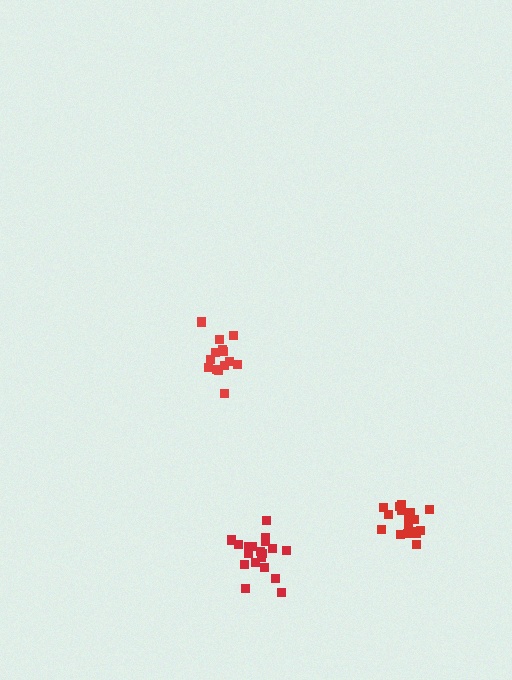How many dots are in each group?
Group 1: 14 dots, Group 2: 19 dots, Group 3: 19 dots (52 total).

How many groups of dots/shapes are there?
There are 3 groups.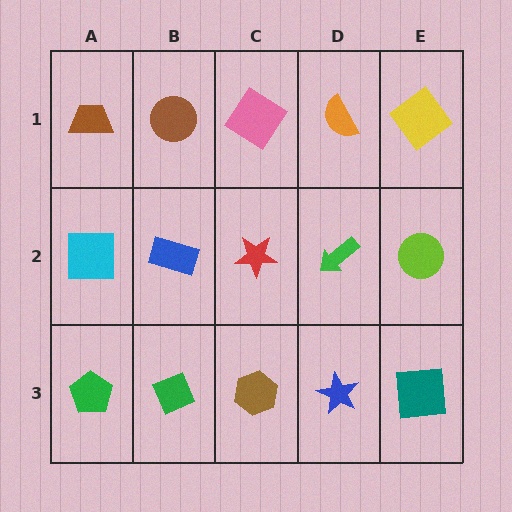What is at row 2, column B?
A blue rectangle.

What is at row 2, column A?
A cyan square.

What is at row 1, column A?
A brown trapezoid.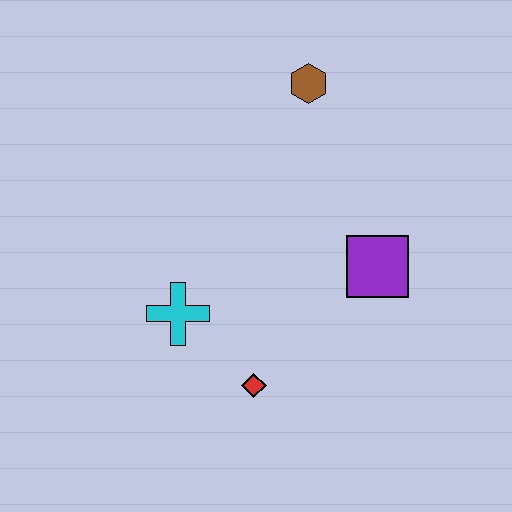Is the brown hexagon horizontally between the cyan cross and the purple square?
Yes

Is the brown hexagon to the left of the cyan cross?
No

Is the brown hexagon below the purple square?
No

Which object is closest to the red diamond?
The cyan cross is closest to the red diamond.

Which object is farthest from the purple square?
The cyan cross is farthest from the purple square.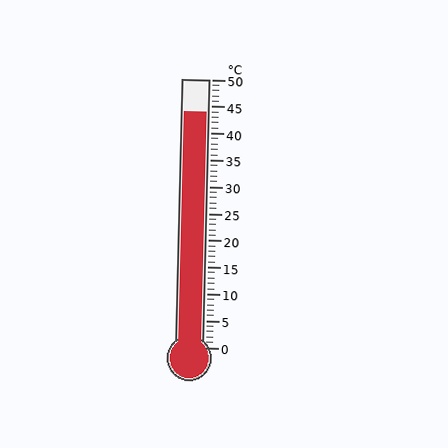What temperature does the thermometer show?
The thermometer shows approximately 44°C.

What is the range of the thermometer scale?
The thermometer scale ranges from 0°C to 50°C.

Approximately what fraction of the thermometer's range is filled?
The thermometer is filled to approximately 90% of its range.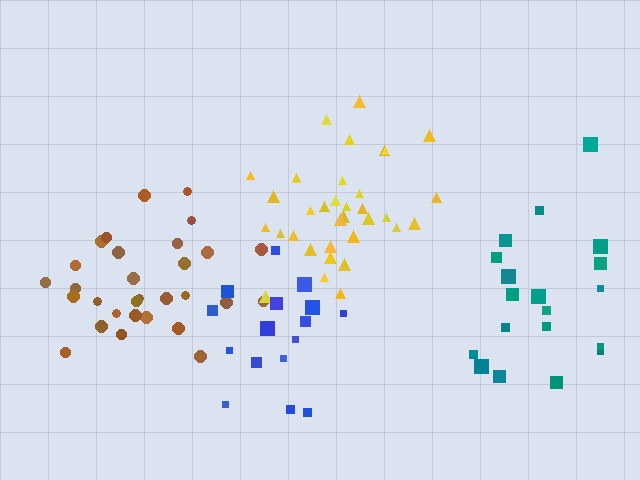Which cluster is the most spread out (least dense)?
Teal.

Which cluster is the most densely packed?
Yellow.